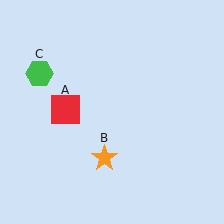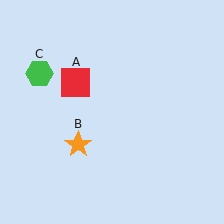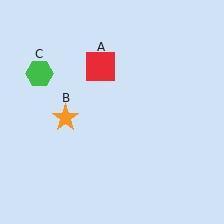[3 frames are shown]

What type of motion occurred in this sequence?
The red square (object A), orange star (object B) rotated clockwise around the center of the scene.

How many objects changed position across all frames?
2 objects changed position: red square (object A), orange star (object B).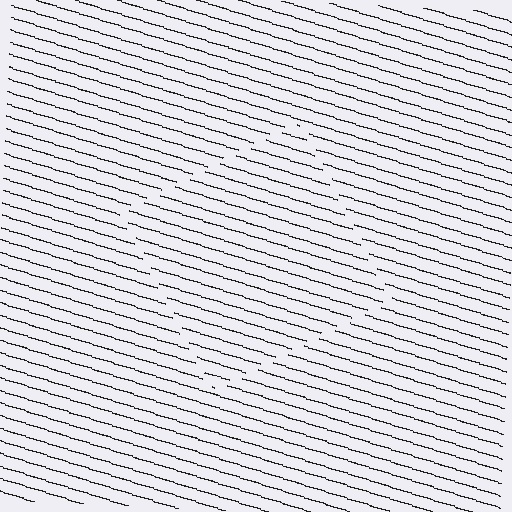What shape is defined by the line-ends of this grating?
An illusory square. The interior of the shape contains the same grating, shifted by half a period — the contour is defined by the phase discontinuity where line-ends from the inner and outer gratings abut.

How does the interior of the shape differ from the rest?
The interior of the shape contains the same grating, shifted by half a period — the contour is defined by the phase discontinuity where line-ends from the inner and outer gratings abut.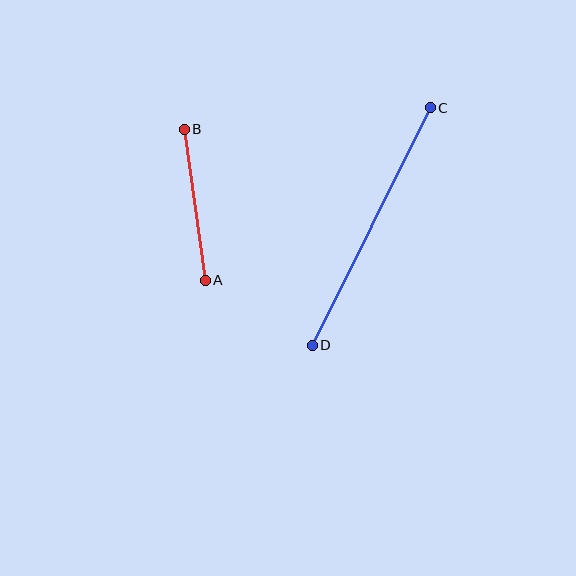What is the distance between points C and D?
The distance is approximately 265 pixels.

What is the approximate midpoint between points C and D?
The midpoint is at approximately (371, 227) pixels.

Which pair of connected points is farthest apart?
Points C and D are farthest apart.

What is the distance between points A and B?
The distance is approximately 152 pixels.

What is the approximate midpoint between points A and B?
The midpoint is at approximately (195, 205) pixels.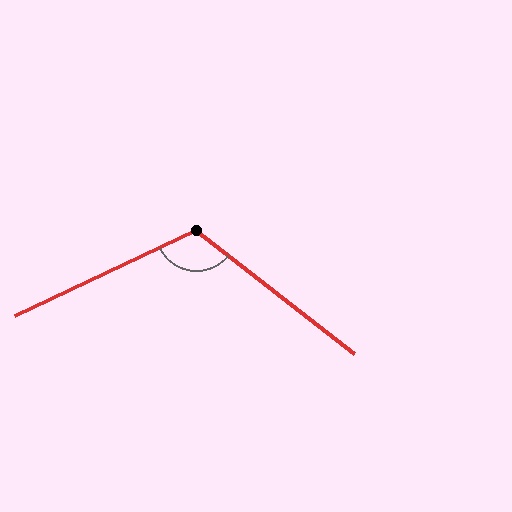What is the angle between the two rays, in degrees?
Approximately 117 degrees.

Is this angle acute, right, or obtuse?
It is obtuse.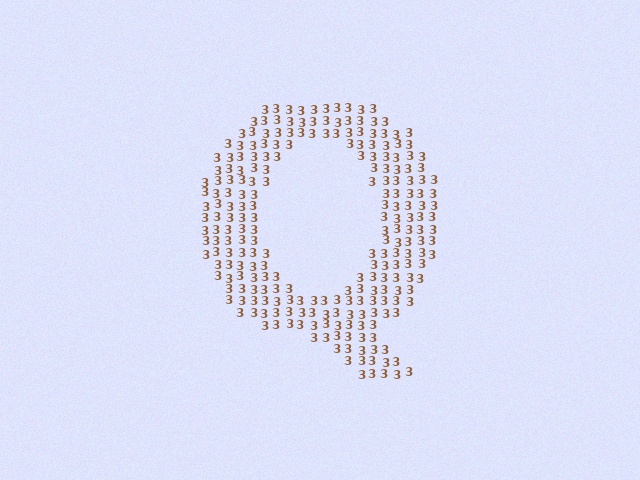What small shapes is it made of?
It is made of small digit 3's.